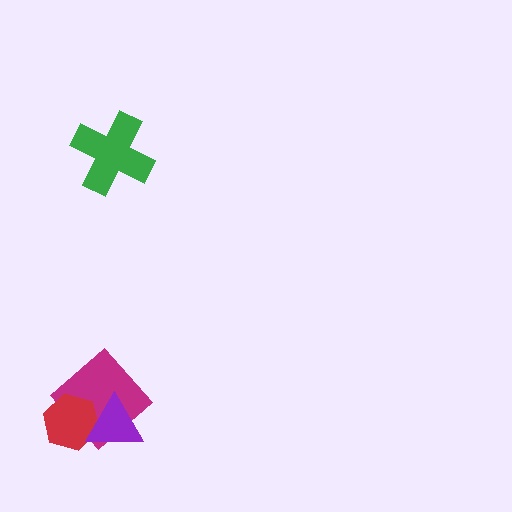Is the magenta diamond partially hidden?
Yes, it is partially covered by another shape.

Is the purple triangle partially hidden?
No, no other shape covers it.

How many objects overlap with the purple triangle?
2 objects overlap with the purple triangle.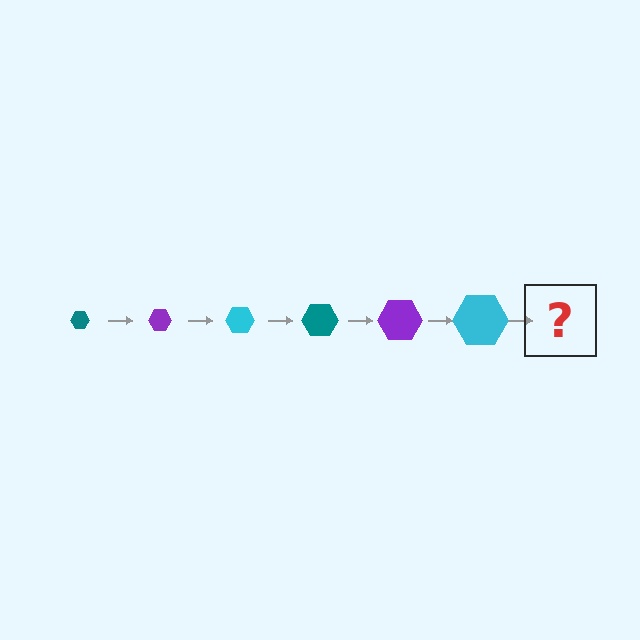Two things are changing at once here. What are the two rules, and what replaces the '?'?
The two rules are that the hexagon grows larger each step and the color cycles through teal, purple, and cyan. The '?' should be a teal hexagon, larger than the previous one.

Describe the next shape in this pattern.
It should be a teal hexagon, larger than the previous one.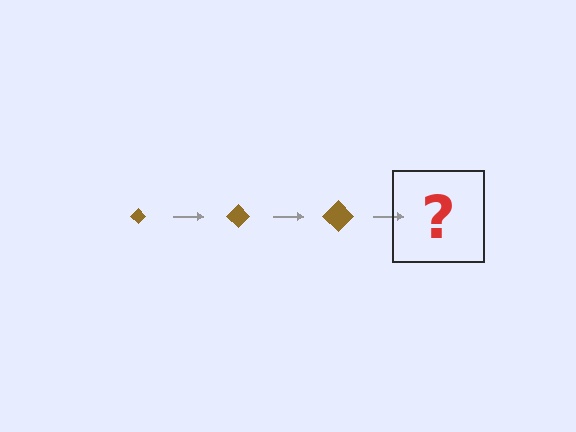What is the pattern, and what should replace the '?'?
The pattern is that the diamond gets progressively larger each step. The '?' should be a brown diamond, larger than the previous one.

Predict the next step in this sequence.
The next step is a brown diamond, larger than the previous one.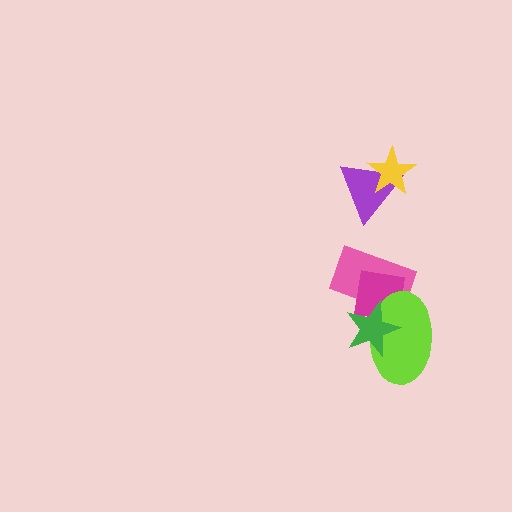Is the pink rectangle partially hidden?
Yes, it is partially covered by another shape.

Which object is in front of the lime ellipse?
The green star is in front of the lime ellipse.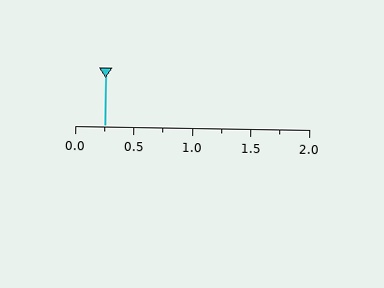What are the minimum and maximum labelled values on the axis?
The axis runs from 0.0 to 2.0.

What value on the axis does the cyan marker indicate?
The marker indicates approximately 0.25.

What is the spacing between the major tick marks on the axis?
The major ticks are spaced 0.5 apart.